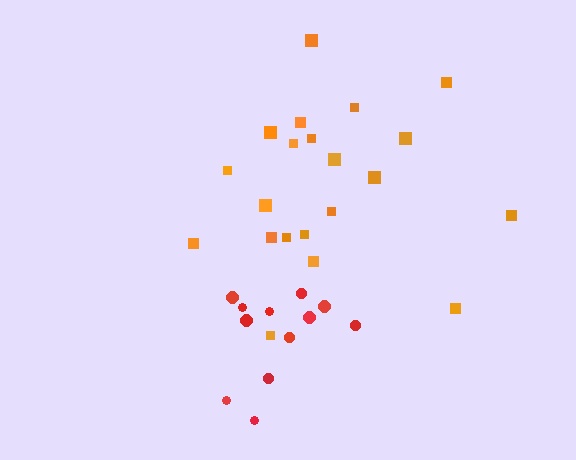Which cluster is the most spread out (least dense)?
Orange.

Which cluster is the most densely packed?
Red.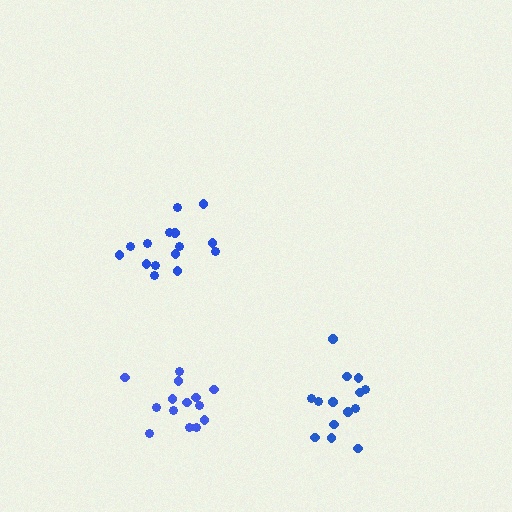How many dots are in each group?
Group 1: 15 dots, Group 2: 14 dots, Group 3: 14 dots (43 total).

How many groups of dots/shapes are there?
There are 3 groups.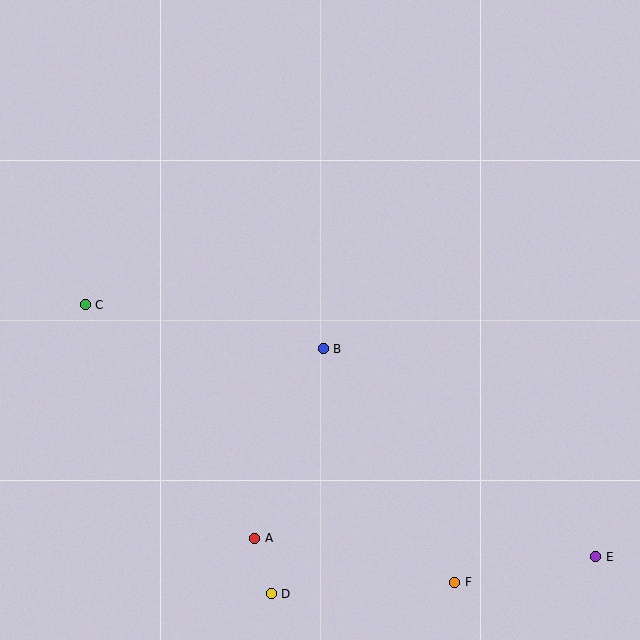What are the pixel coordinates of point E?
Point E is at (596, 557).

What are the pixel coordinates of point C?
Point C is at (85, 305).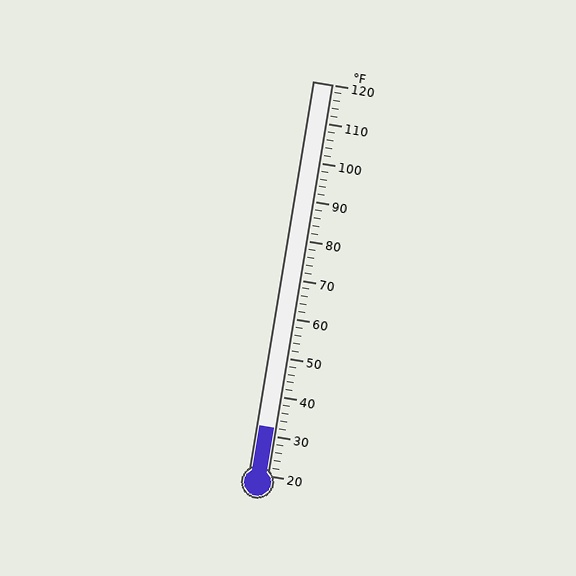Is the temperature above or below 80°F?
The temperature is below 80°F.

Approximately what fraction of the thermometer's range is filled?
The thermometer is filled to approximately 10% of its range.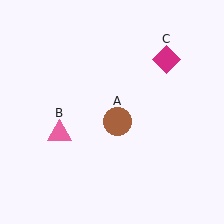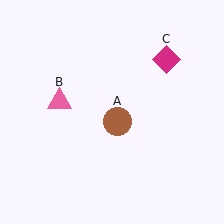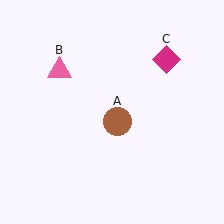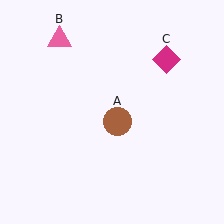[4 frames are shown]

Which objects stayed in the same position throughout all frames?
Brown circle (object A) and magenta diamond (object C) remained stationary.